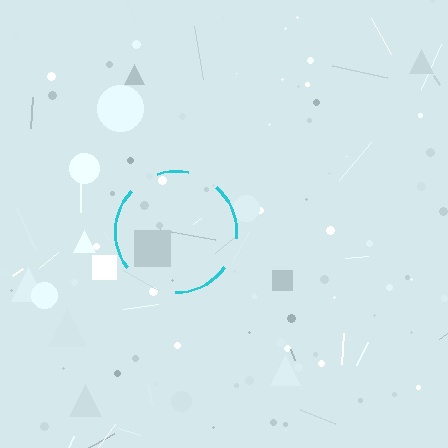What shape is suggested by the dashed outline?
The dashed outline suggests a circle.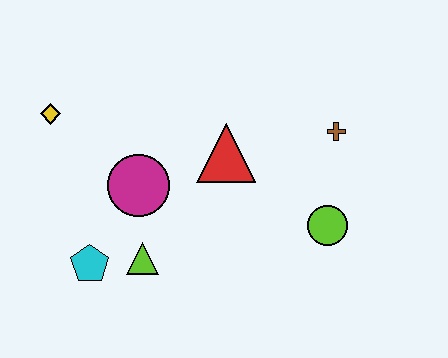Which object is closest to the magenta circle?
The lime triangle is closest to the magenta circle.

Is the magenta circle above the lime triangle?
Yes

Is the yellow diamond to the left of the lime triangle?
Yes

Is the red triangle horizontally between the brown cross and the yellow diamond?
Yes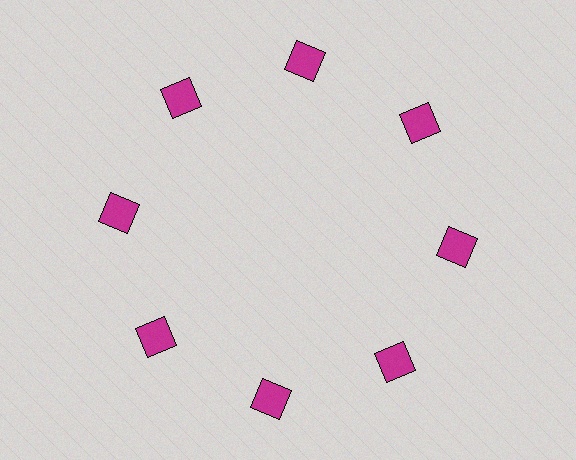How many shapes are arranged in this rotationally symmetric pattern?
There are 8 shapes, arranged in 8 groups of 1.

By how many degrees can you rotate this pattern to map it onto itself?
The pattern maps onto itself every 45 degrees of rotation.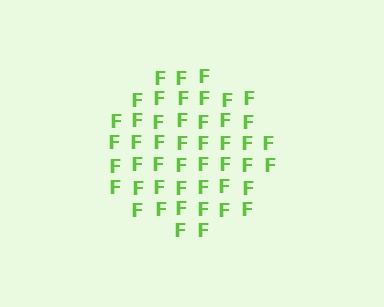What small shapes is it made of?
It is made of small letter F's.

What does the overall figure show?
The overall figure shows a circle.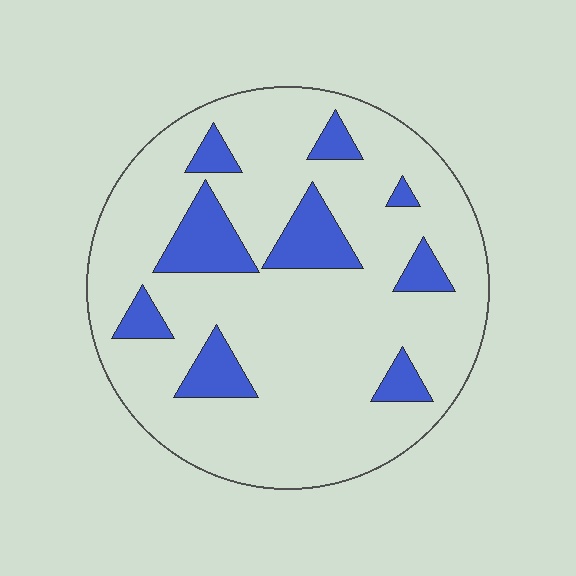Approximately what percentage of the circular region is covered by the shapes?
Approximately 15%.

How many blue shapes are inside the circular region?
9.